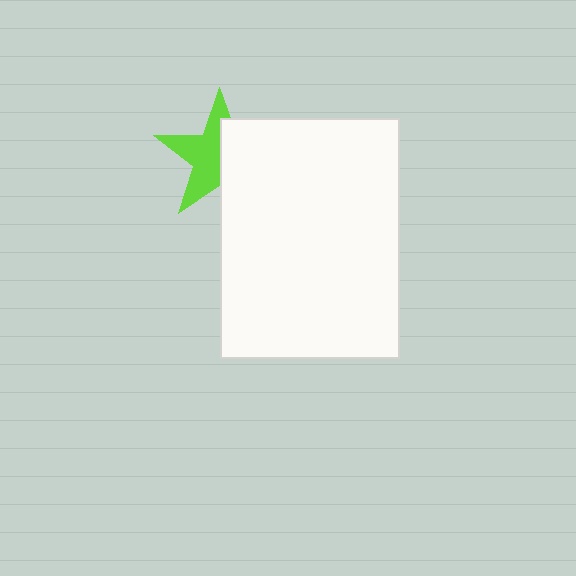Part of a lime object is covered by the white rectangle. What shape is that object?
It is a star.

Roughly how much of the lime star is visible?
About half of it is visible (roughly 52%).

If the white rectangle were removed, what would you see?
You would see the complete lime star.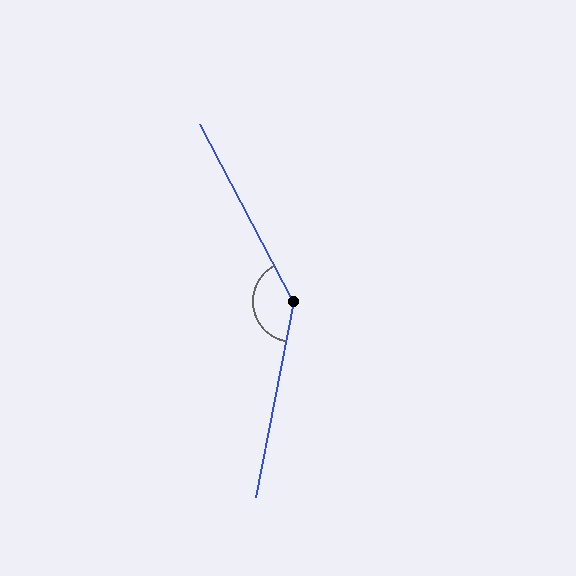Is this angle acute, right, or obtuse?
It is obtuse.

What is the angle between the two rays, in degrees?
Approximately 141 degrees.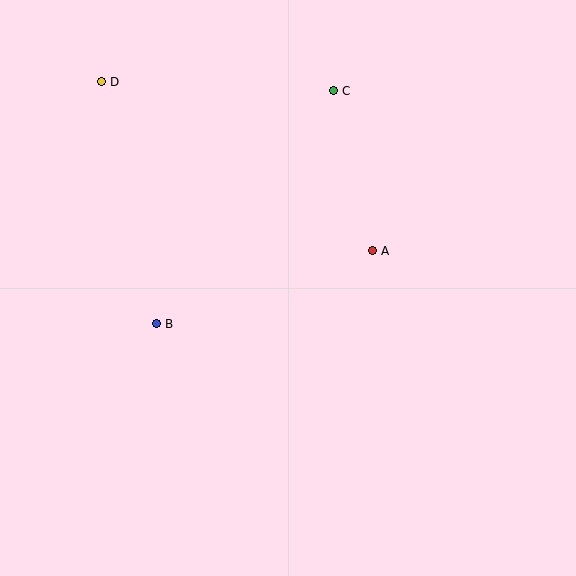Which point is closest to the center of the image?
Point A at (373, 251) is closest to the center.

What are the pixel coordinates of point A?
Point A is at (373, 251).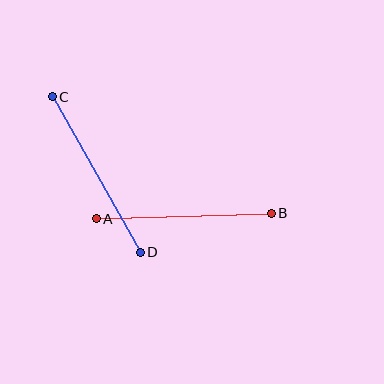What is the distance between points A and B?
The distance is approximately 175 pixels.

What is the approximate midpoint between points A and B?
The midpoint is at approximately (184, 216) pixels.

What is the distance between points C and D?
The distance is approximately 179 pixels.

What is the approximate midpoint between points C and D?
The midpoint is at approximately (96, 174) pixels.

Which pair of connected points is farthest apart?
Points C and D are farthest apart.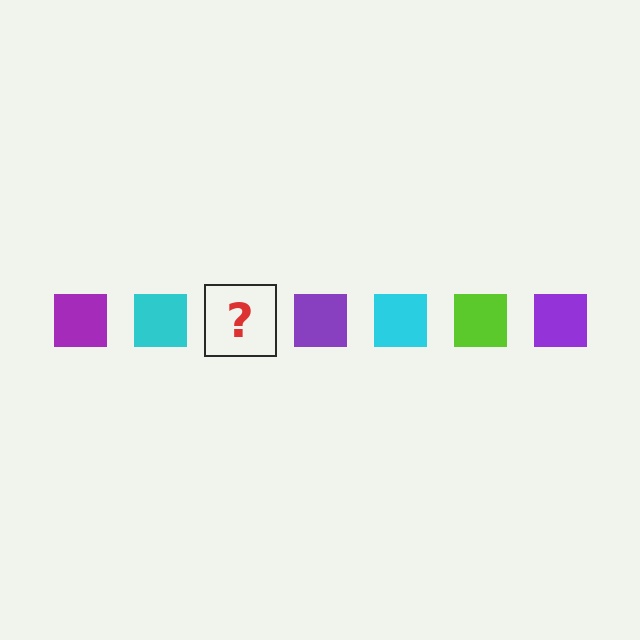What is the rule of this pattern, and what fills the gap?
The rule is that the pattern cycles through purple, cyan, lime squares. The gap should be filled with a lime square.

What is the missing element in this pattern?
The missing element is a lime square.